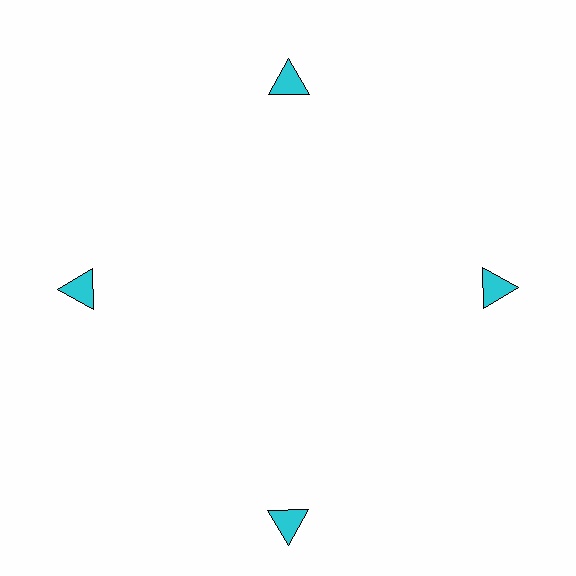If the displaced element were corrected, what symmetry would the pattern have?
It would have 4-fold rotational symmetry — the pattern would map onto itself every 90 degrees.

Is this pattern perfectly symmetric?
No. The 4 cyan triangles are arranged in a ring, but one element near the 6 o'clock position is pushed outward from the center, breaking the 4-fold rotational symmetry.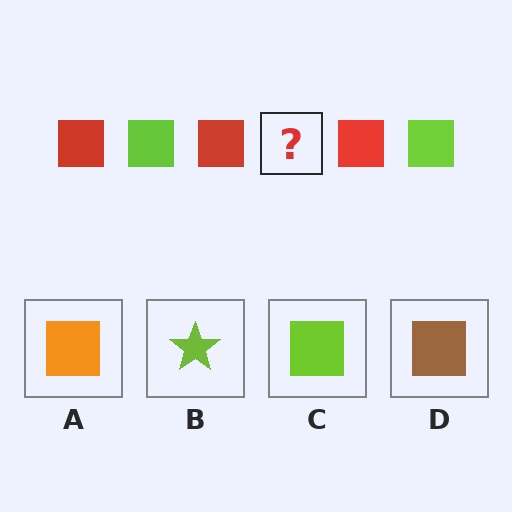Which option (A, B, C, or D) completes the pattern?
C.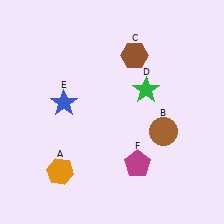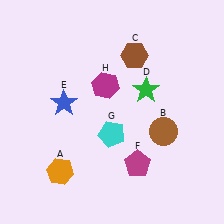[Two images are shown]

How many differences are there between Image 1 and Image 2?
There are 2 differences between the two images.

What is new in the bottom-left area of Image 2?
A cyan pentagon (G) was added in the bottom-left area of Image 2.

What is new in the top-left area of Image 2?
A magenta hexagon (H) was added in the top-left area of Image 2.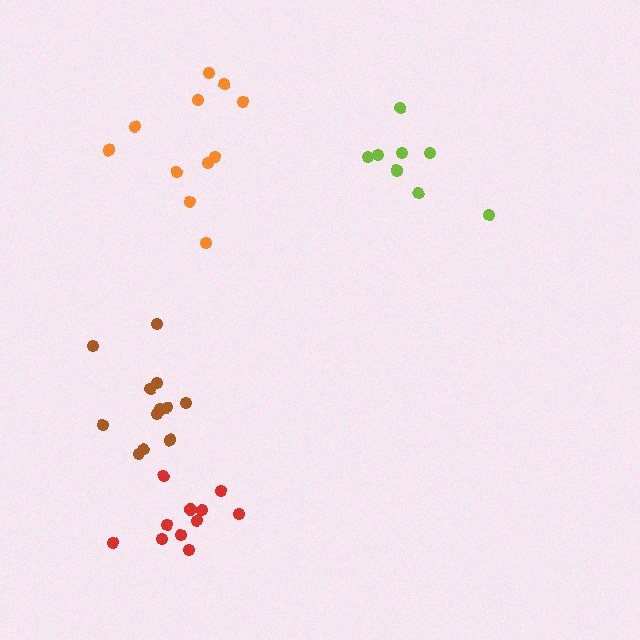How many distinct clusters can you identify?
There are 4 distinct clusters.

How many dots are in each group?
Group 1: 11 dots, Group 2: 8 dots, Group 3: 12 dots, Group 4: 11 dots (42 total).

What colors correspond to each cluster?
The clusters are colored: red, lime, brown, orange.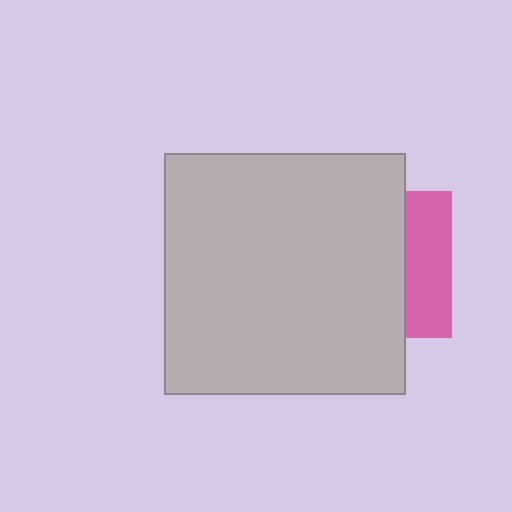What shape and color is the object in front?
The object in front is a light gray square.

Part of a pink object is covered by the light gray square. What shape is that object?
It is a square.